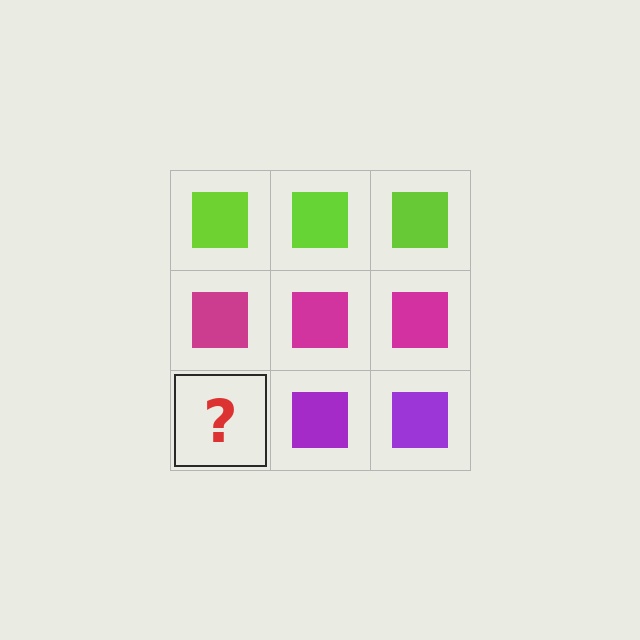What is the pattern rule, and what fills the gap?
The rule is that each row has a consistent color. The gap should be filled with a purple square.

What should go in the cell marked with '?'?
The missing cell should contain a purple square.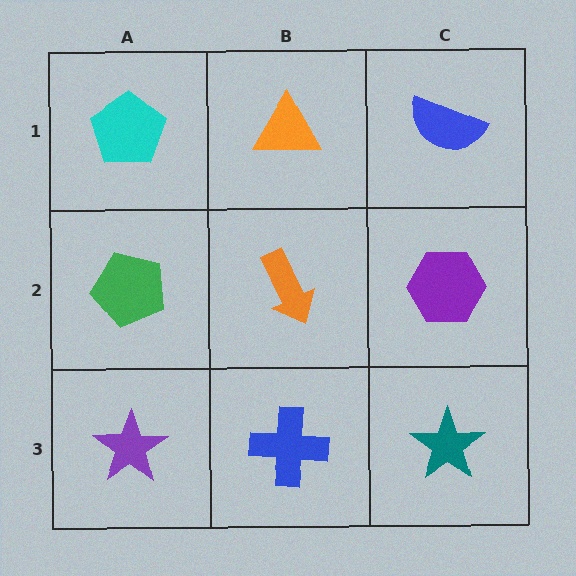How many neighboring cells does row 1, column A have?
2.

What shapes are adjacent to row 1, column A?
A green pentagon (row 2, column A), an orange triangle (row 1, column B).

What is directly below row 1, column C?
A purple hexagon.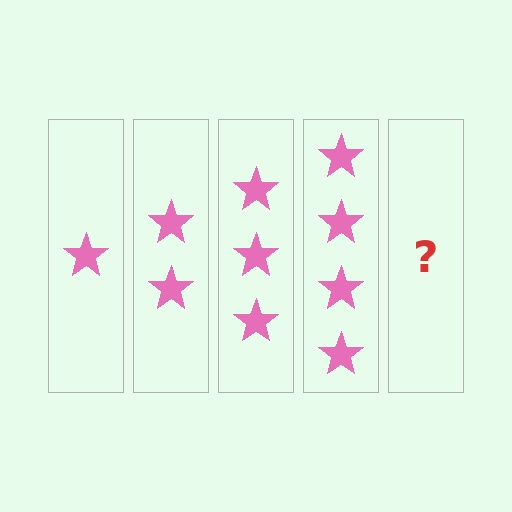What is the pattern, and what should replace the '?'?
The pattern is that each step adds one more star. The '?' should be 5 stars.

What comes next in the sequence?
The next element should be 5 stars.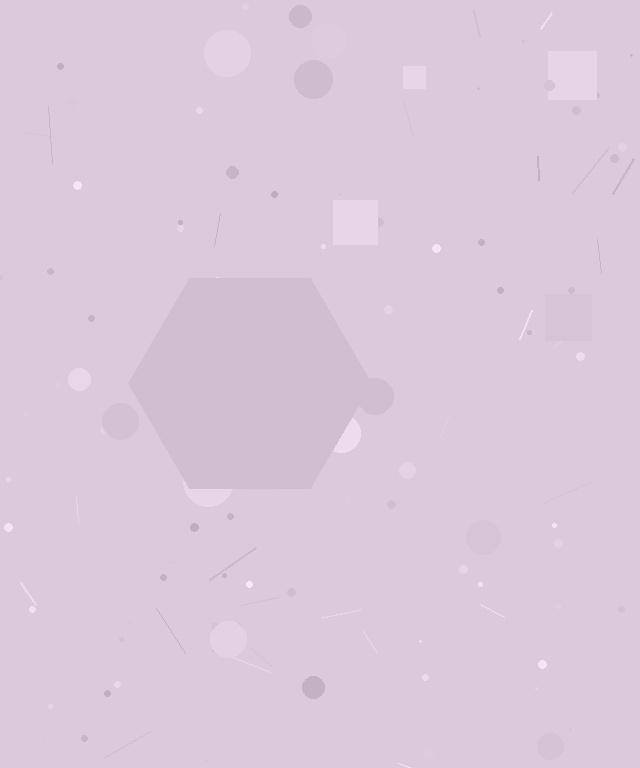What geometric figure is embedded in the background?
A hexagon is embedded in the background.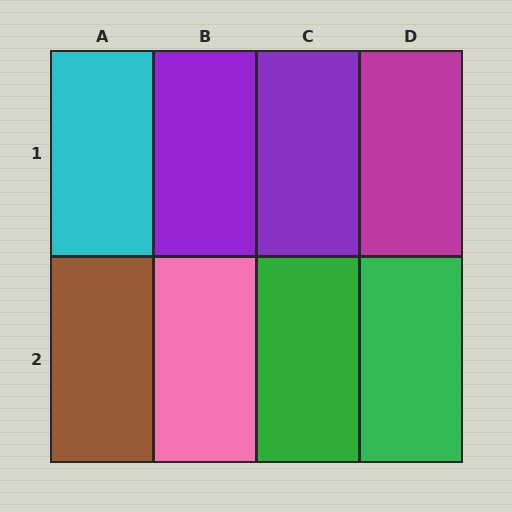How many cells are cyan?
1 cell is cyan.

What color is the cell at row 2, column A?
Brown.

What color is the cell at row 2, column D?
Green.